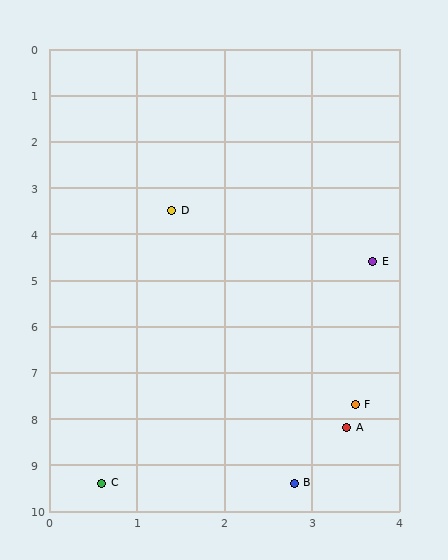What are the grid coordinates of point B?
Point B is at approximately (2.8, 9.4).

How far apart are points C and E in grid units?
Points C and E are about 5.7 grid units apart.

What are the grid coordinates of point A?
Point A is at approximately (3.4, 8.2).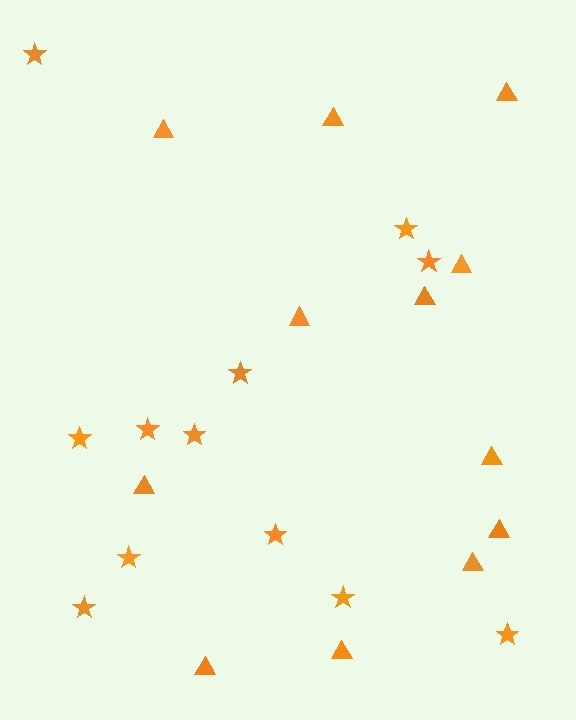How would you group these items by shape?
There are 2 groups: one group of stars (12) and one group of triangles (12).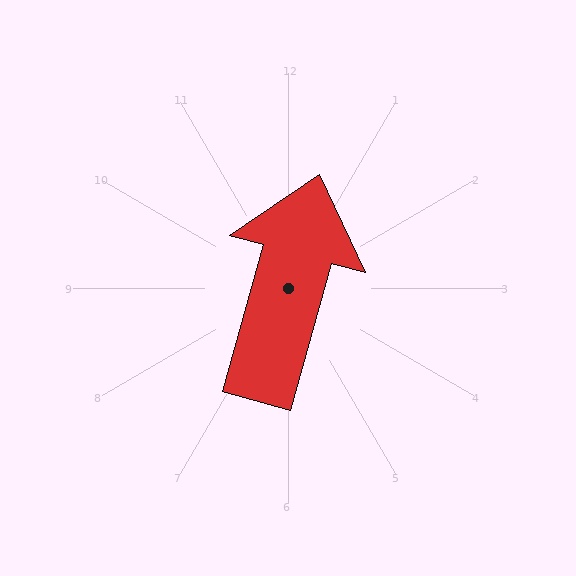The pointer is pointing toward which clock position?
Roughly 1 o'clock.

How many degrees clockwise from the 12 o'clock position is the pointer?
Approximately 16 degrees.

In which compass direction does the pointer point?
North.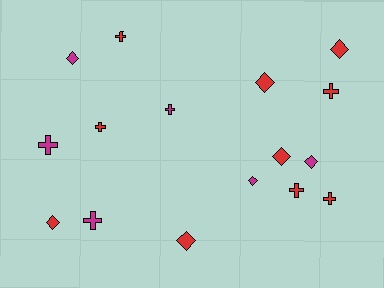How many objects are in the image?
There are 16 objects.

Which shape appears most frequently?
Diamond, with 8 objects.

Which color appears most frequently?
Red, with 10 objects.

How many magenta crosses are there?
There are 3 magenta crosses.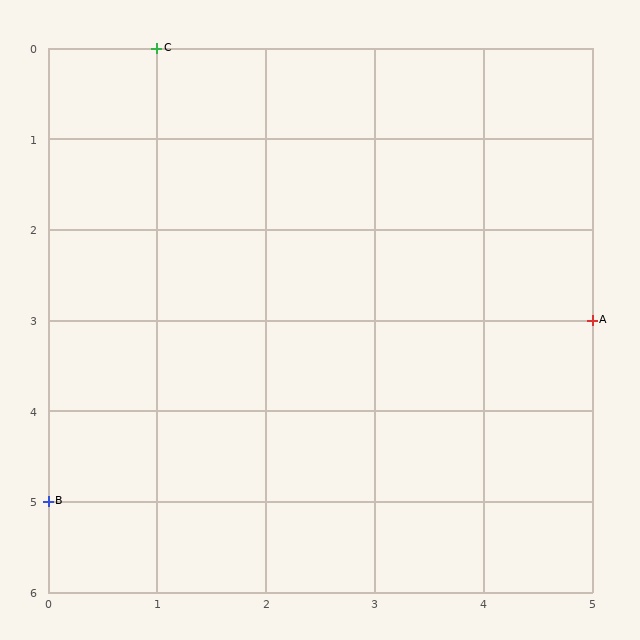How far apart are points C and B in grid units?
Points C and B are 1 column and 5 rows apart (about 5.1 grid units diagonally).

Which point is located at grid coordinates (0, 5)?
Point B is at (0, 5).